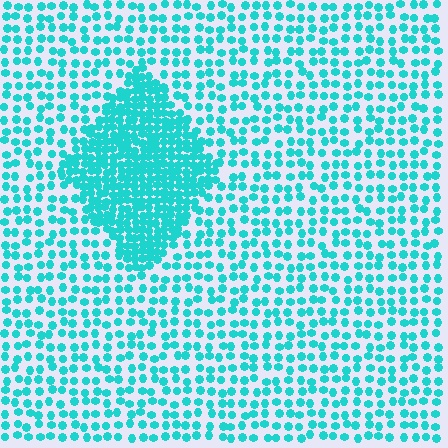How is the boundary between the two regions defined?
The boundary is defined by a change in element density (approximately 2.4x ratio). All elements are the same color, size, and shape.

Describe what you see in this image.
The image contains small cyan elements arranged at two different densities. A diamond-shaped region is visible where the elements are more densely packed than the surrounding area.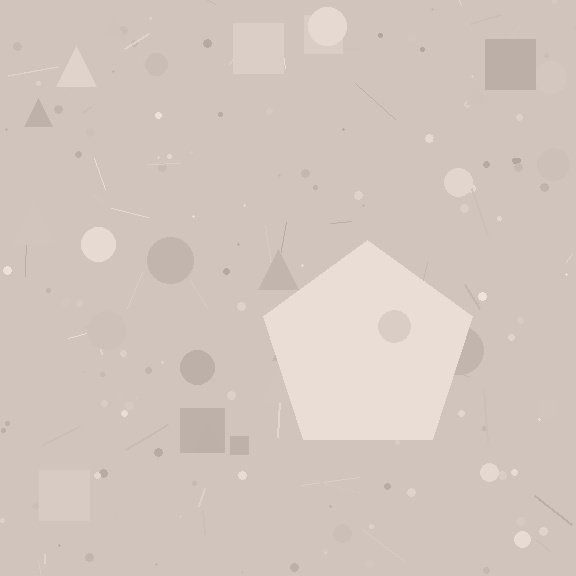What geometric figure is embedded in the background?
A pentagon is embedded in the background.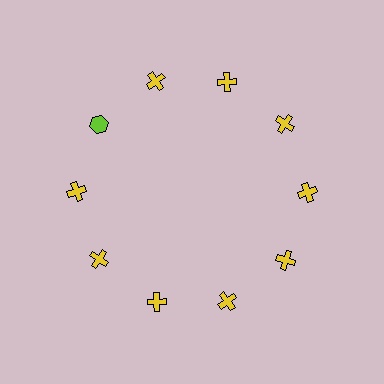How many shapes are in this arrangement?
There are 10 shapes arranged in a ring pattern.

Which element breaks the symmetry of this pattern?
The lime hexagon at roughly the 10 o'clock position breaks the symmetry. All other shapes are yellow crosses.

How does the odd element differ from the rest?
It differs in both color (lime instead of yellow) and shape (hexagon instead of cross).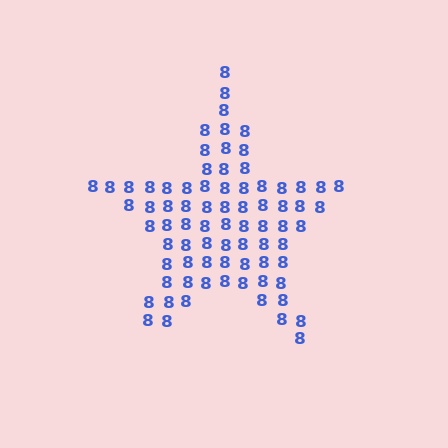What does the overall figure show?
The overall figure shows a star.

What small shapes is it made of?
It is made of small digit 8's.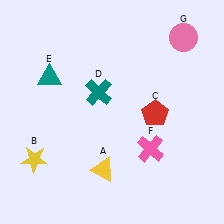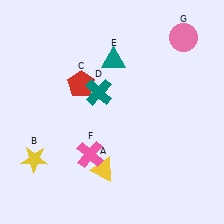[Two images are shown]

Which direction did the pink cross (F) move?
The pink cross (F) moved left.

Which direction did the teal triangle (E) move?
The teal triangle (E) moved right.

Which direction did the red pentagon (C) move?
The red pentagon (C) moved left.